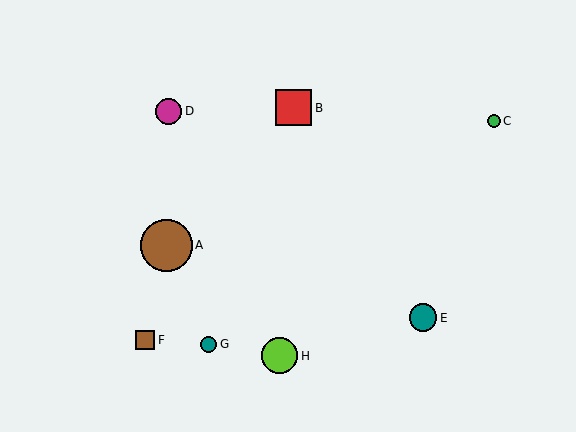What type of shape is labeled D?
Shape D is a magenta circle.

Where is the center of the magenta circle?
The center of the magenta circle is at (169, 111).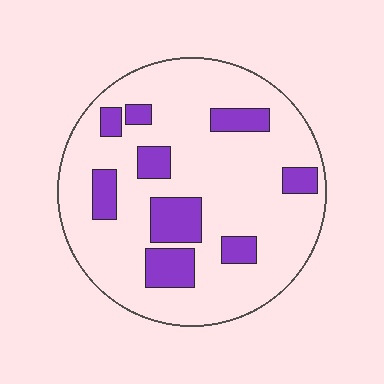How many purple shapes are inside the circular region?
9.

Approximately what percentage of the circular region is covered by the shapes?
Approximately 20%.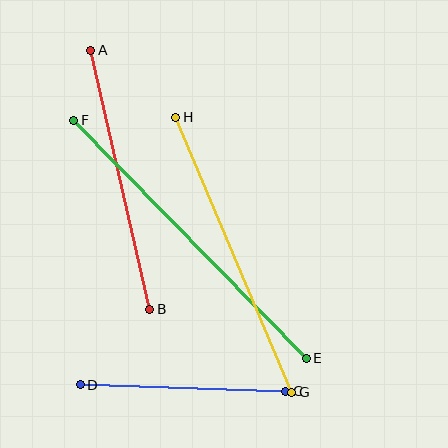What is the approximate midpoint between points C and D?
The midpoint is at approximately (183, 388) pixels.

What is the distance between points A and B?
The distance is approximately 266 pixels.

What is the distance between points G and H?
The distance is approximately 299 pixels.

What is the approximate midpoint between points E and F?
The midpoint is at approximately (190, 239) pixels.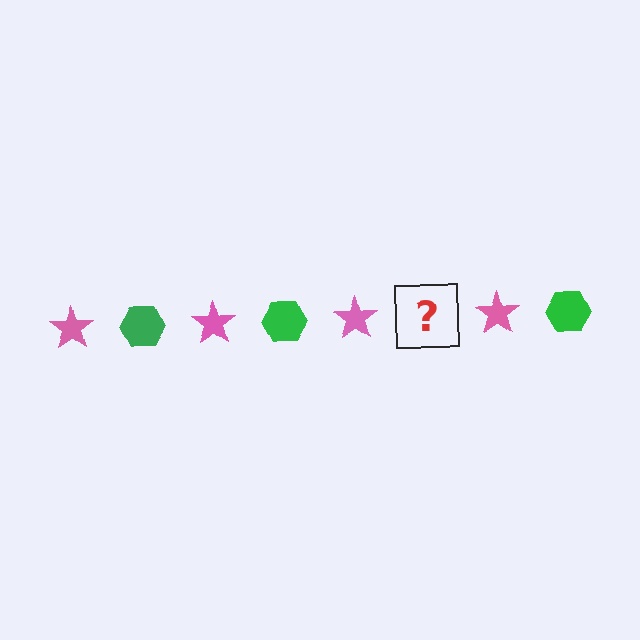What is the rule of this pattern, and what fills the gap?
The rule is that the pattern alternates between pink star and green hexagon. The gap should be filled with a green hexagon.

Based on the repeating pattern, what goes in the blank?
The blank should be a green hexagon.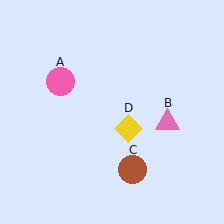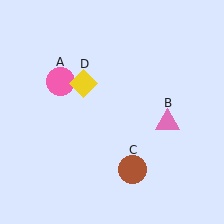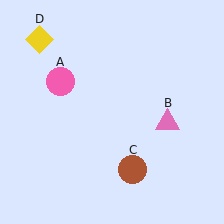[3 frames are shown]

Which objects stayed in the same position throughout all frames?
Pink circle (object A) and pink triangle (object B) and brown circle (object C) remained stationary.